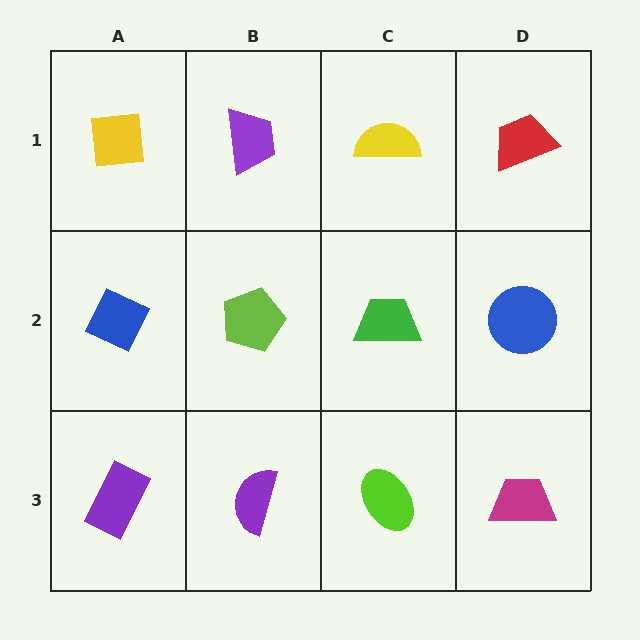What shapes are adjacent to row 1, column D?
A blue circle (row 2, column D), a yellow semicircle (row 1, column C).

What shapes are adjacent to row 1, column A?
A blue diamond (row 2, column A), a purple trapezoid (row 1, column B).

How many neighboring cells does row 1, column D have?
2.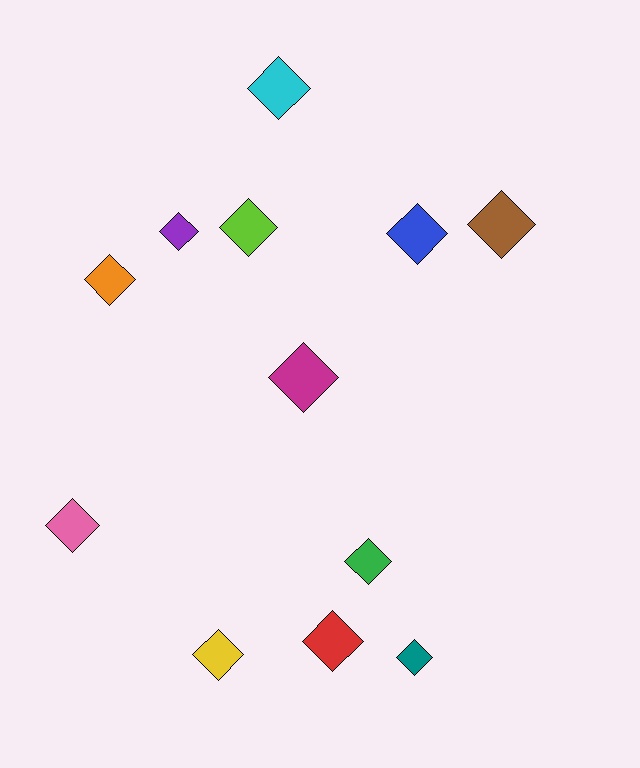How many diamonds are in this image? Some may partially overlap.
There are 12 diamonds.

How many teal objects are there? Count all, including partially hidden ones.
There is 1 teal object.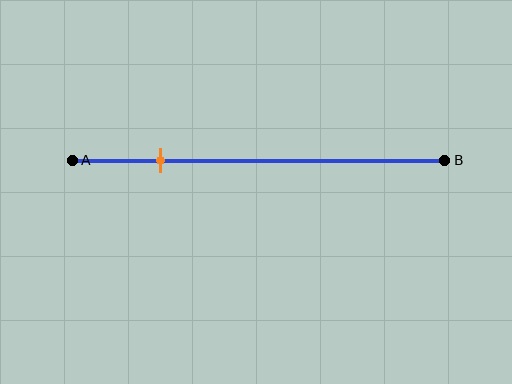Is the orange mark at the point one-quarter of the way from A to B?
Yes, the mark is approximately at the one-quarter point.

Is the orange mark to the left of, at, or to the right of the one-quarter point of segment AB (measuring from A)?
The orange mark is approximately at the one-quarter point of segment AB.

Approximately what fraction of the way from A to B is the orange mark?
The orange mark is approximately 25% of the way from A to B.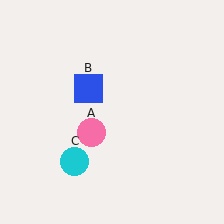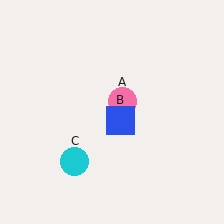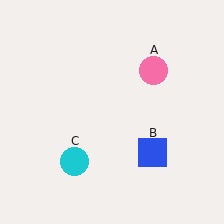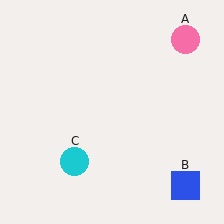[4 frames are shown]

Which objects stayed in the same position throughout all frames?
Cyan circle (object C) remained stationary.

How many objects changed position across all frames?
2 objects changed position: pink circle (object A), blue square (object B).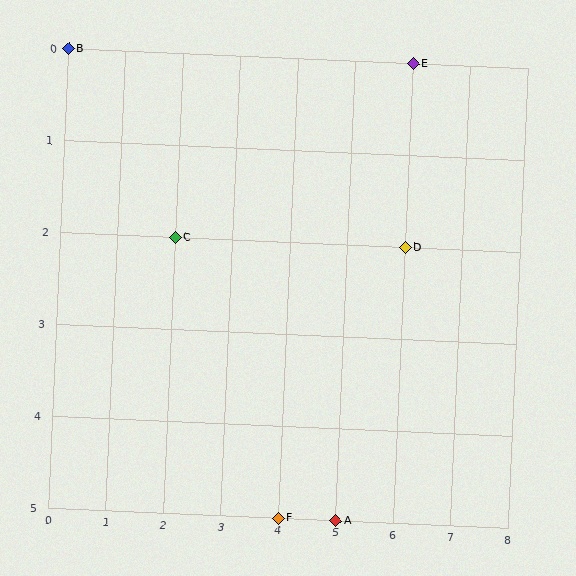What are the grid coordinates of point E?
Point E is at grid coordinates (6, 0).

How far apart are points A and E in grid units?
Points A and E are 1 column and 5 rows apart (about 5.1 grid units diagonally).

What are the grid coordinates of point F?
Point F is at grid coordinates (4, 5).